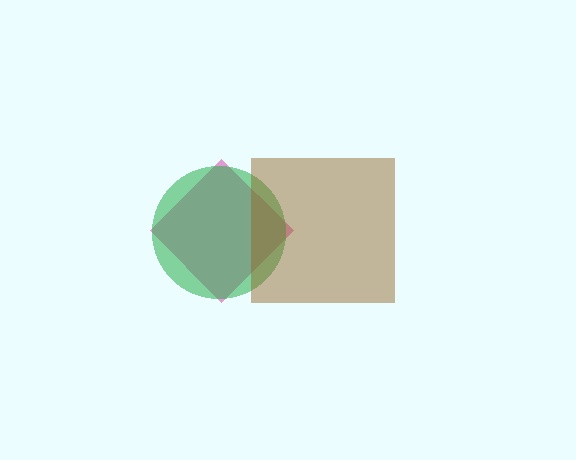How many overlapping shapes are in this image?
There are 3 overlapping shapes in the image.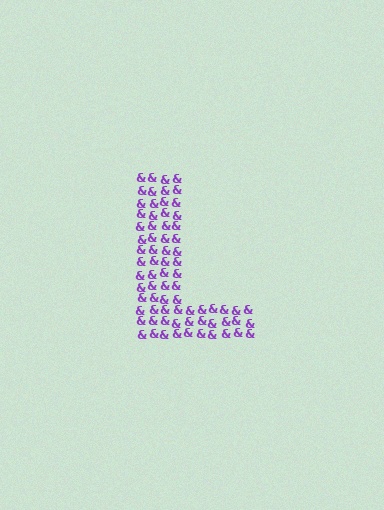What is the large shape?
The large shape is the letter L.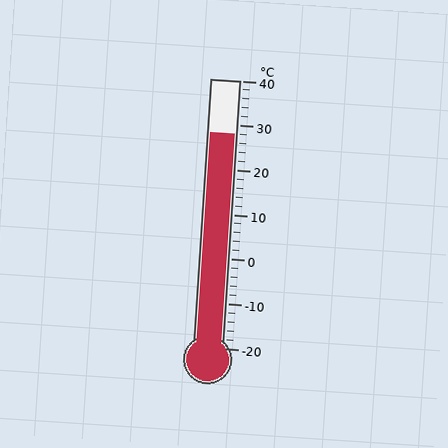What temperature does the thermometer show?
The thermometer shows approximately 28°C.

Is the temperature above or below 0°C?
The temperature is above 0°C.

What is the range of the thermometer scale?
The thermometer scale ranges from -20°C to 40°C.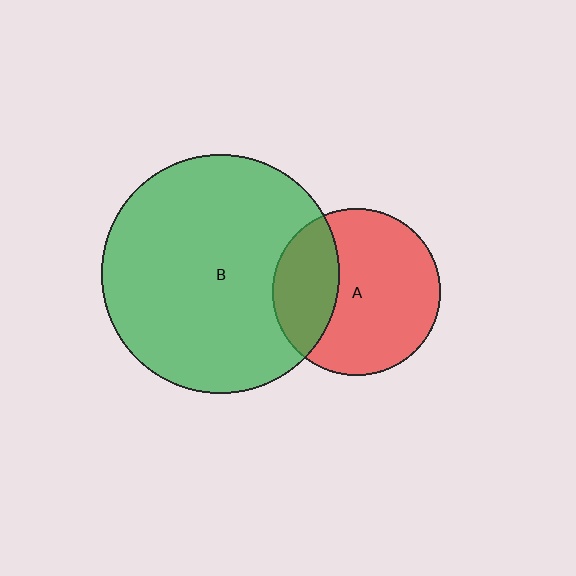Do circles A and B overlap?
Yes.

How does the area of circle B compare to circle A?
Approximately 2.0 times.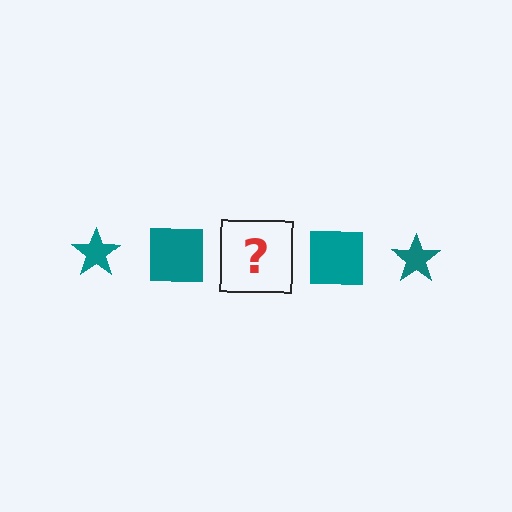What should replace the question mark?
The question mark should be replaced with a teal star.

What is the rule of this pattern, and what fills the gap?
The rule is that the pattern cycles through star, square shapes in teal. The gap should be filled with a teal star.